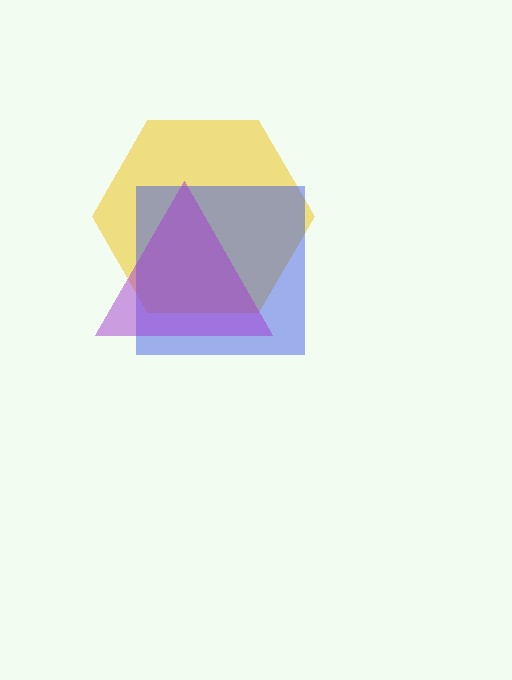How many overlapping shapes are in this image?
There are 3 overlapping shapes in the image.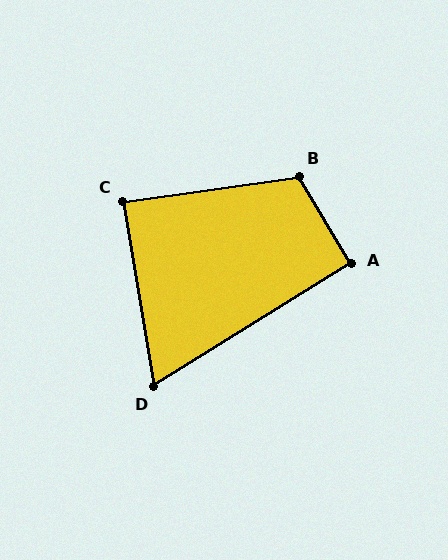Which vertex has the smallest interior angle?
D, at approximately 67 degrees.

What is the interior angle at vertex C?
Approximately 89 degrees (approximately right).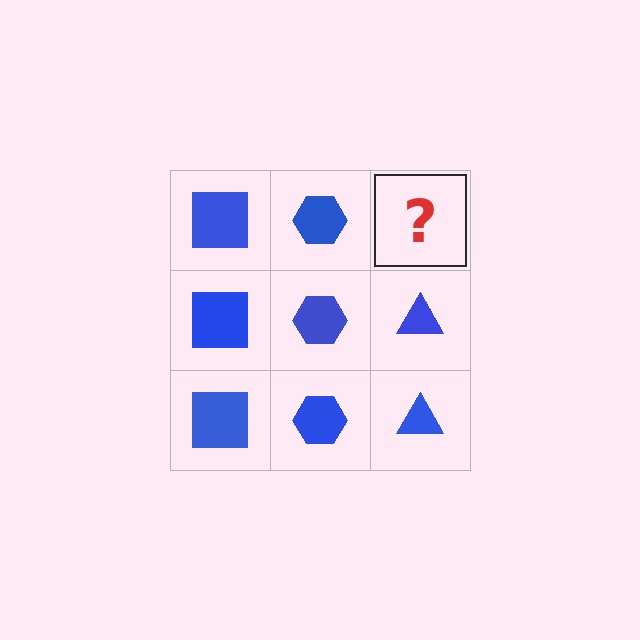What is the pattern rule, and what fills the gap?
The rule is that each column has a consistent shape. The gap should be filled with a blue triangle.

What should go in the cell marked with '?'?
The missing cell should contain a blue triangle.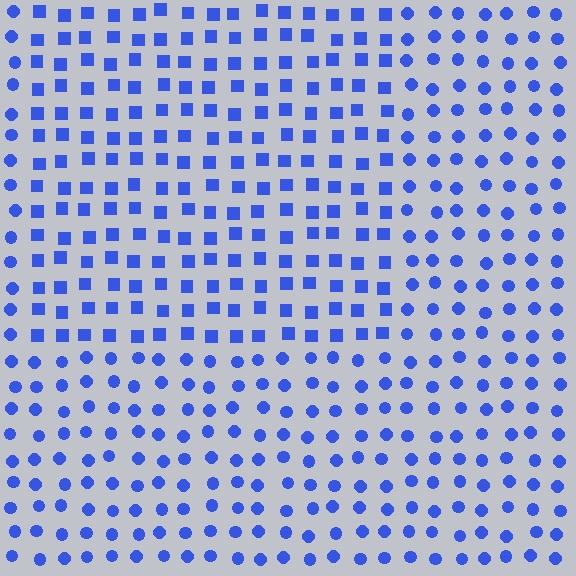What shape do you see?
I see a rectangle.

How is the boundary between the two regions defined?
The boundary is defined by a change in element shape: squares inside vs. circles outside. All elements share the same color and spacing.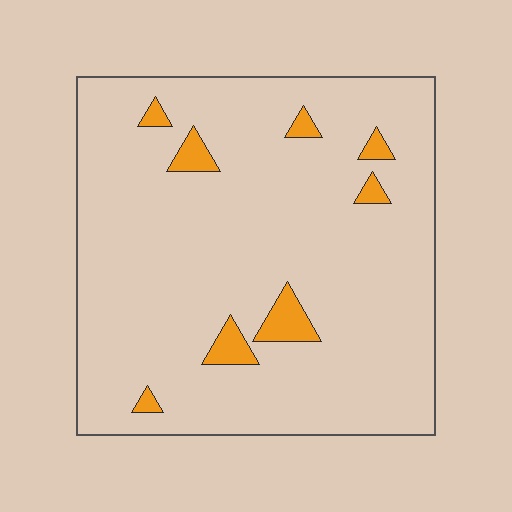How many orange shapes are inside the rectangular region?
8.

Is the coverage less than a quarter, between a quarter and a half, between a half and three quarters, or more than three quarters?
Less than a quarter.